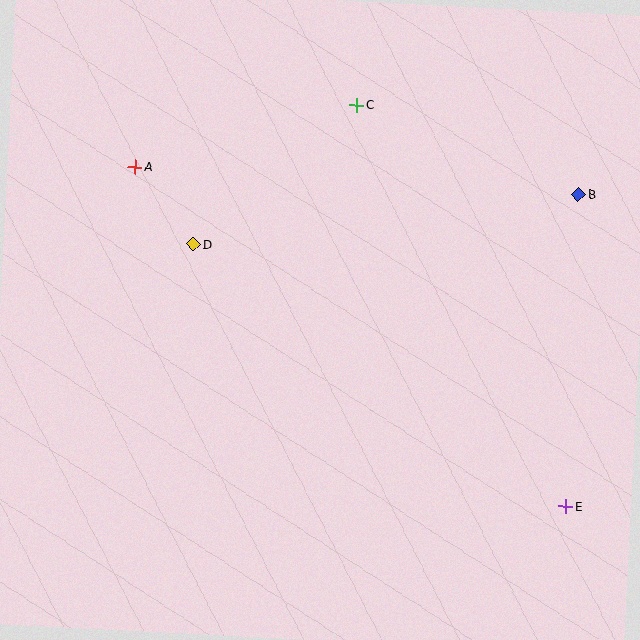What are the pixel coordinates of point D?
Point D is at (193, 244).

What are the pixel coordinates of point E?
Point E is at (566, 506).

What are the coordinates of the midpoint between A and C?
The midpoint between A and C is at (246, 136).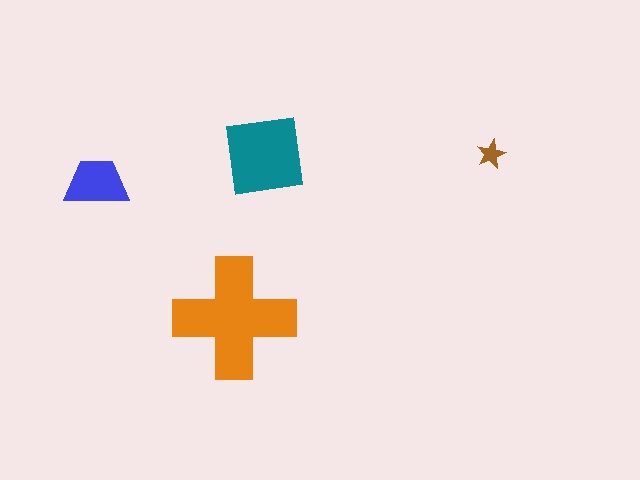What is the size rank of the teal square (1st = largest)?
2nd.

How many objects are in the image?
There are 4 objects in the image.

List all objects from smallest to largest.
The brown star, the blue trapezoid, the teal square, the orange cross.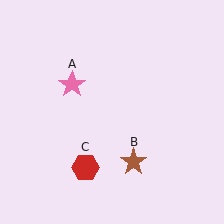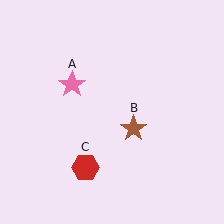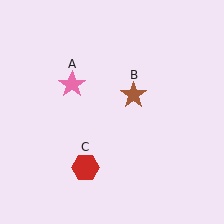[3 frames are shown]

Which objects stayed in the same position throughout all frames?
Pink star (object A) and red hexagon (object C) remained stationary.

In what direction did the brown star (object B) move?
The brown star (object B) moved up.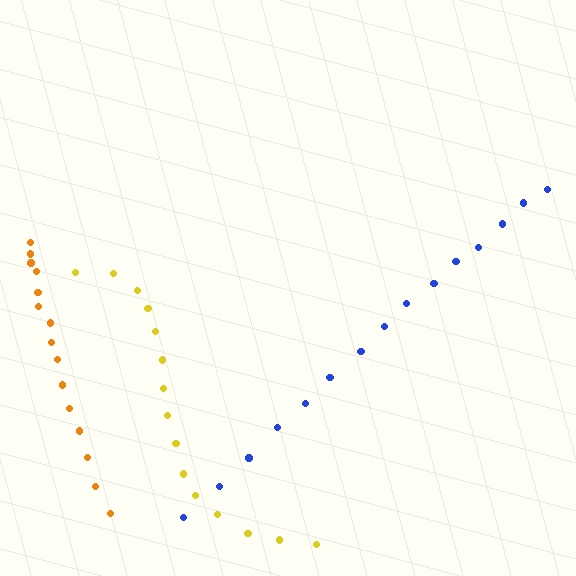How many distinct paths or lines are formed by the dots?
There are 3 distinct paths.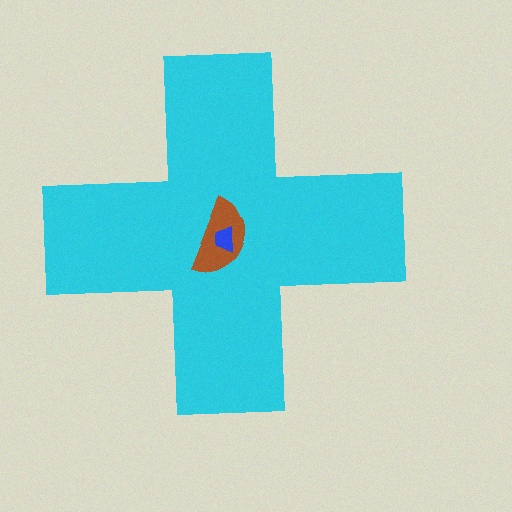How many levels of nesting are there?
3.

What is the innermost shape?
The blue trapezoid.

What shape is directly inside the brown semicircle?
The blue trapezoid.